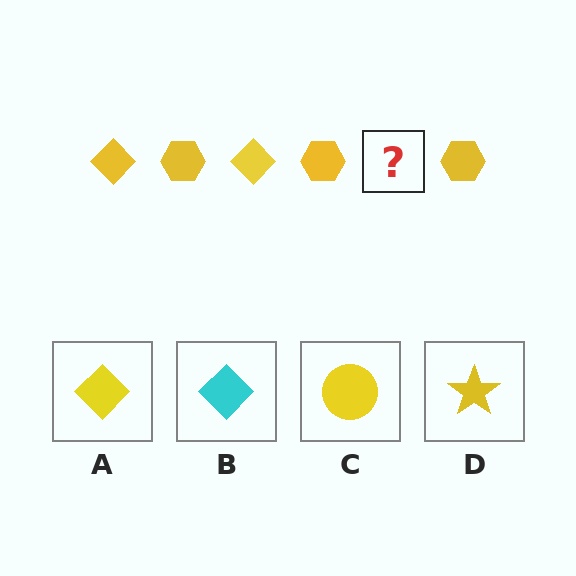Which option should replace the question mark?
Option A.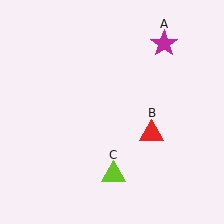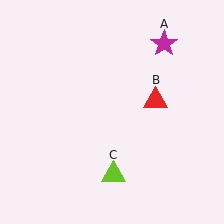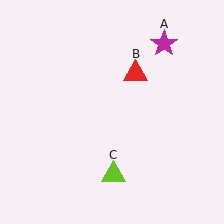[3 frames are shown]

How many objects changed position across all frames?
1 object changed position: red triangle (object B).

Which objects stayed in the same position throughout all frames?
Magenta star (object A) and lime triangle (object C) remained stationary.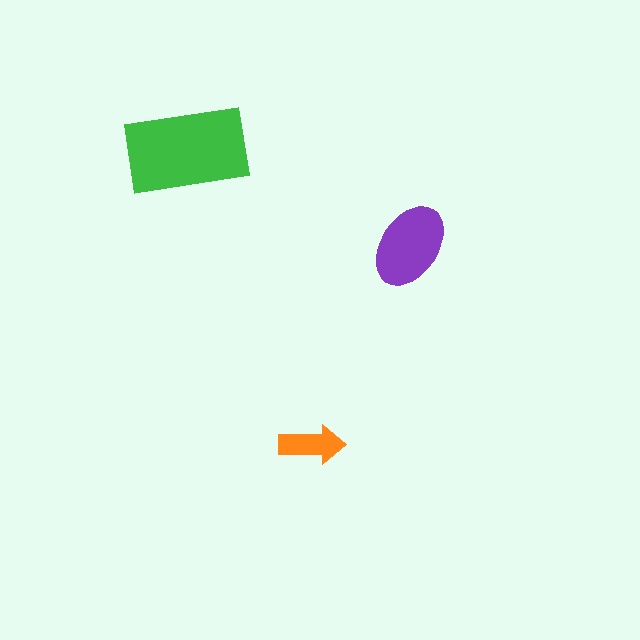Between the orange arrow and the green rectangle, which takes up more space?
The green rectangle.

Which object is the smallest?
The orange arrow.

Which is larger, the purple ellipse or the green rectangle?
The green rectangle.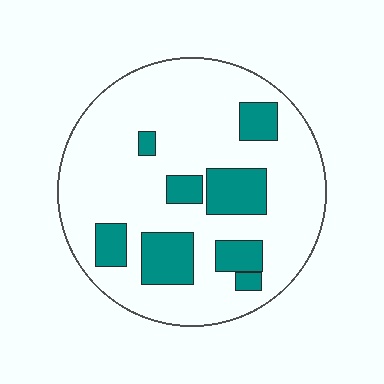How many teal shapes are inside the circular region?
8.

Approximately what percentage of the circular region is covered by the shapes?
Approximately 20%.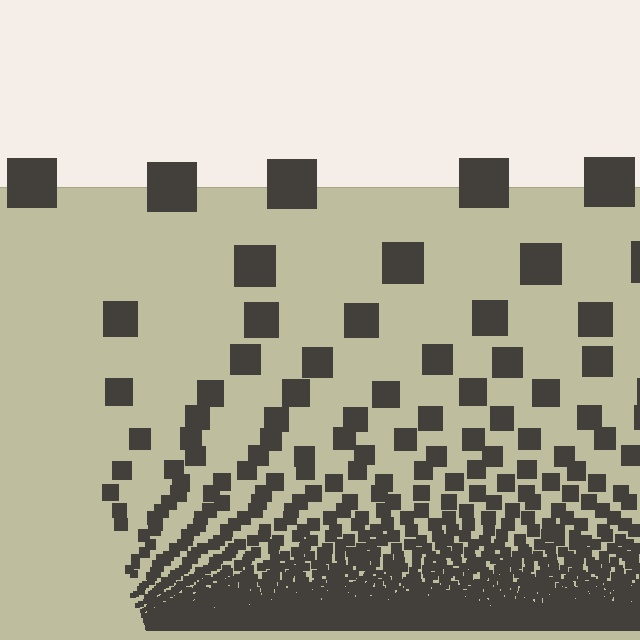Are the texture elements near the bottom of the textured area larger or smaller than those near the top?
Smaller. The gradient is inverted — elements near the bottom are smaller and denser.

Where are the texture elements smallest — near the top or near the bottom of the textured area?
Near the bottom.